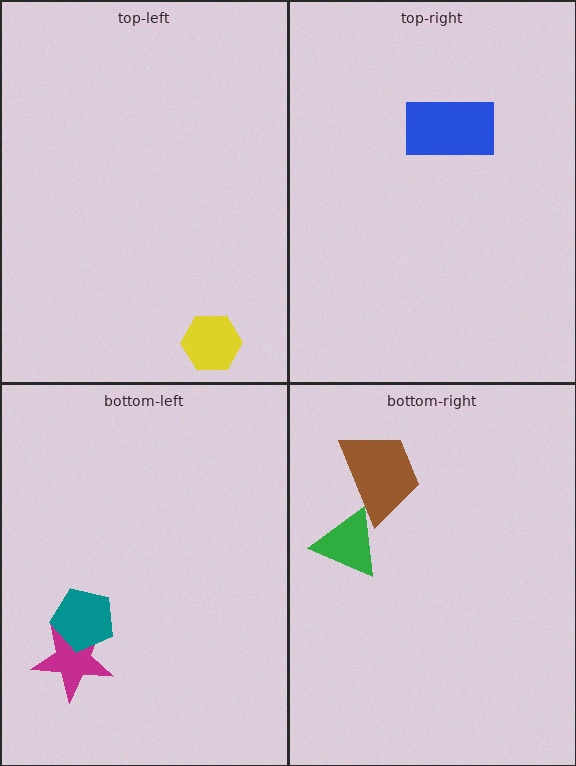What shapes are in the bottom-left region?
The magenta star, the teal pentagon.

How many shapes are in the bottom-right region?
2.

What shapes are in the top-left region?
The yellow hexagon.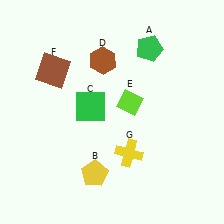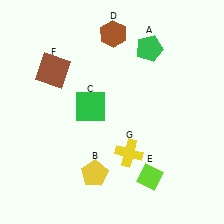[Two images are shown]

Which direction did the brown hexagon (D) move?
The brown hexagon (D) moved up.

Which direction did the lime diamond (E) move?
The lime diamond (E) moved down.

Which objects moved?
The objects that moved are: the brown hexagon (D), the lime diamond (E).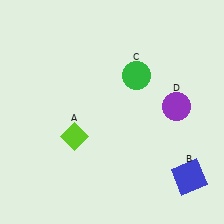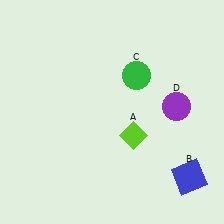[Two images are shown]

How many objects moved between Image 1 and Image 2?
1 object moved between the two images.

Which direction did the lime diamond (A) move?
The lime diamond (A) moved right.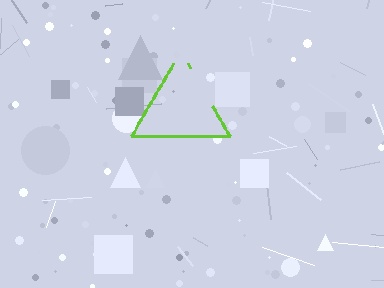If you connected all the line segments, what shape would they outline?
They would outline a triangle.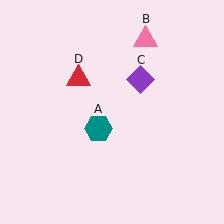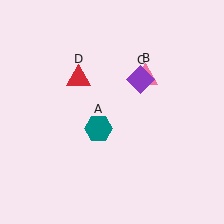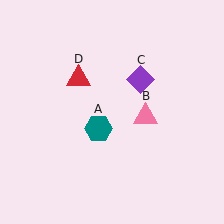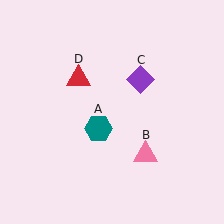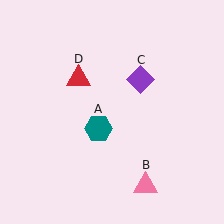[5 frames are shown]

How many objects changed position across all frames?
1 object changed position: pink triangle (object B).